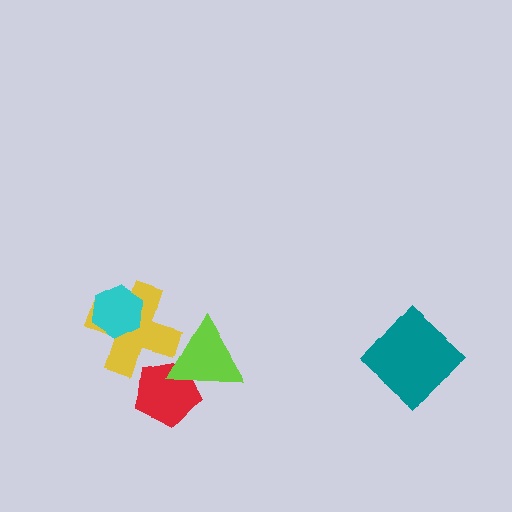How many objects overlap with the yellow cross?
3 objects overlap with the yellow cross.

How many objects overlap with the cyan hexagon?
1 object overlaps with the cyan hexagon.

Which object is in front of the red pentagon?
The lime triangle is in front of the red pentagon.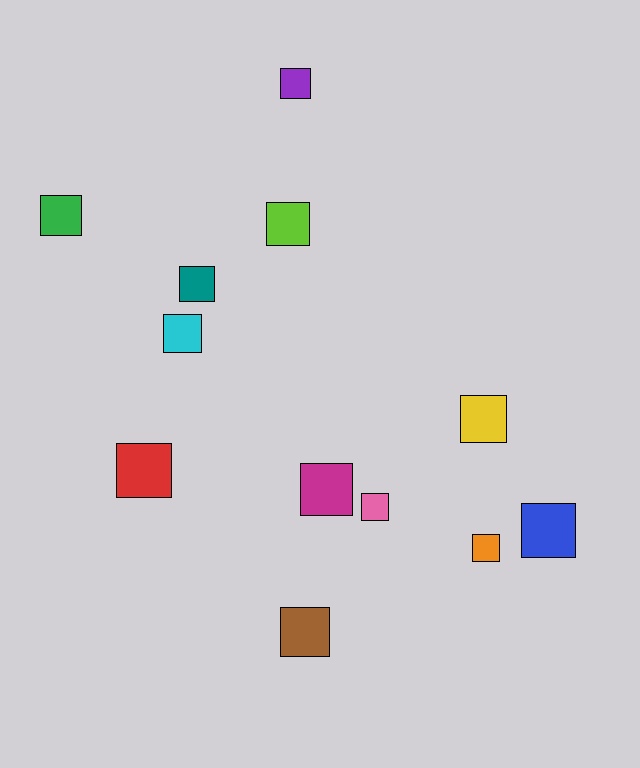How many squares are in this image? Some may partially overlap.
There are 12 squares.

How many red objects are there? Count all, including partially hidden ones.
There is 1 red object.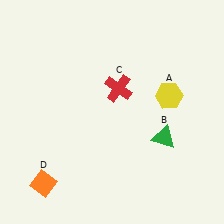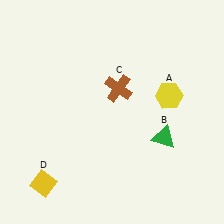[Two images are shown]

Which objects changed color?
C changed from red to brown. D changed from orange to yellow.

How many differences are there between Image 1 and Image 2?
There are 2 differences between the two images.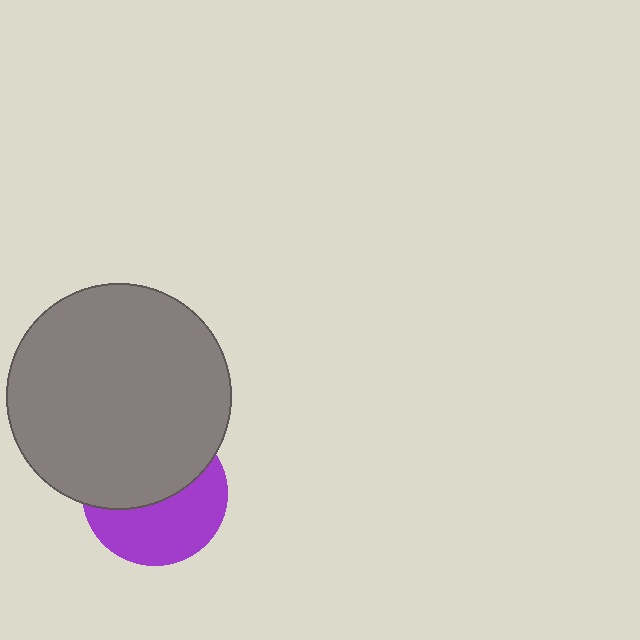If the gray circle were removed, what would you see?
You would see the complete purple circle.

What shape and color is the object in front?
The object in front is a gray circle.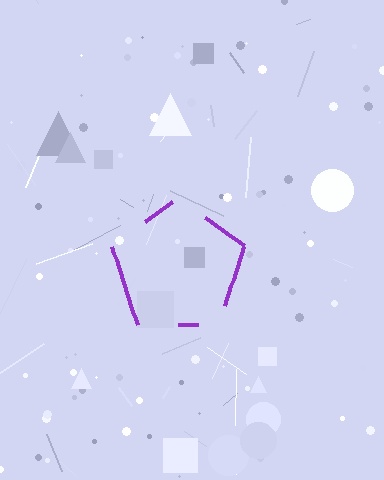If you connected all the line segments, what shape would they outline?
They would outline a pentagon.